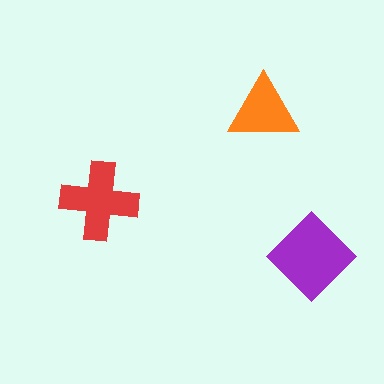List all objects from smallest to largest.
The orange triangle, the red cross, the purple diamond.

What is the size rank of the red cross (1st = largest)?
2nd.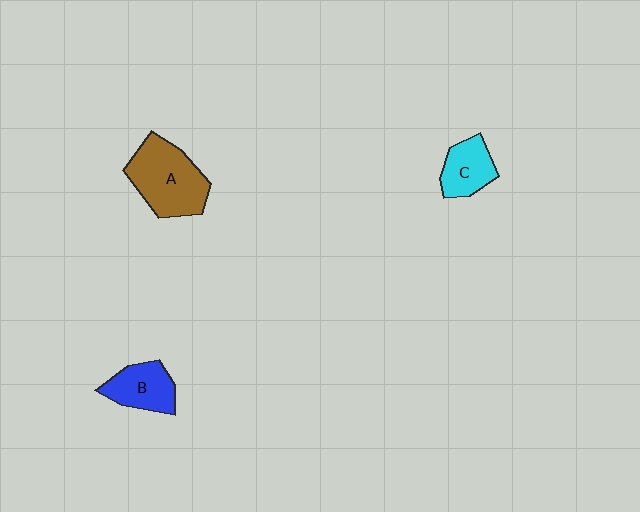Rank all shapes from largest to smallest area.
From largest to smallest: A (brown), B (blue), C (cyan).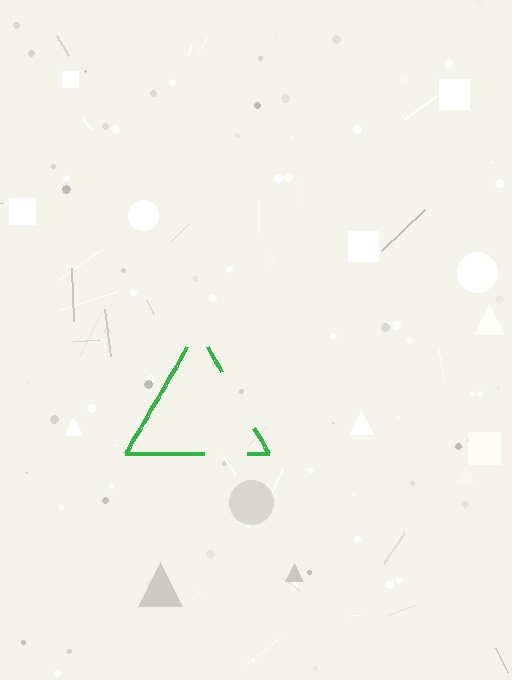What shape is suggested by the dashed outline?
The dashed outline suggests a triangle.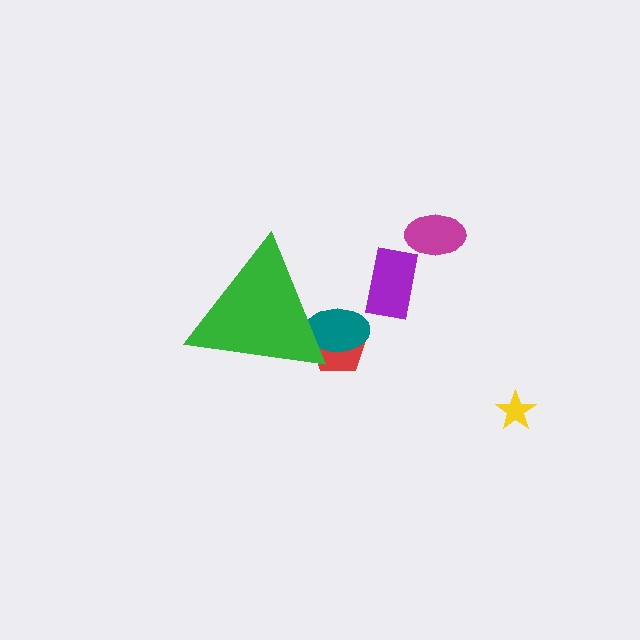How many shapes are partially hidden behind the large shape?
2 shapes are partially hidden.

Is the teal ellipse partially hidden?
Yes, the teal ellipse is partially hidden behind the green triangle.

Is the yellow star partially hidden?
No, the yellow star is fully visible.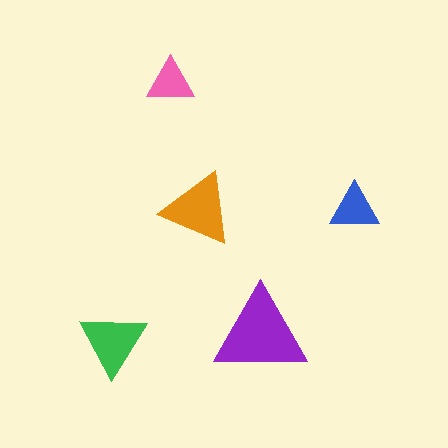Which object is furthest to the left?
The green triangle is leftmost.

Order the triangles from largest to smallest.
the purple one, the orange one, the green one, the blue one, the pink one.